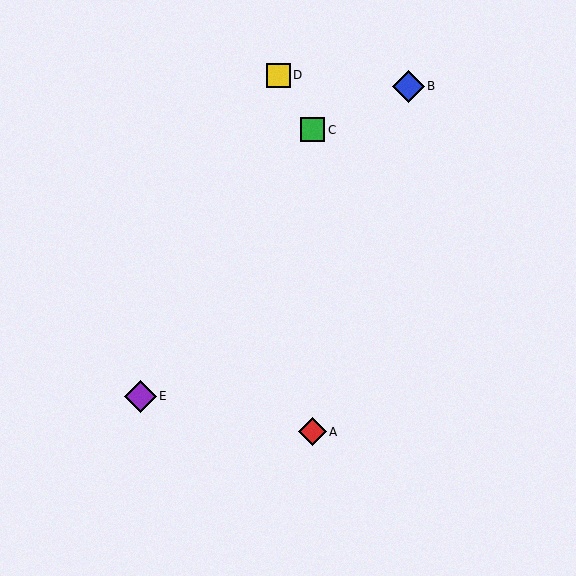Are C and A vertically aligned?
Yes, both are at x≈312.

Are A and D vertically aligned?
No, A is at x≈312 and D is at x≈278.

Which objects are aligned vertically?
Objects A, C are aligned vertically.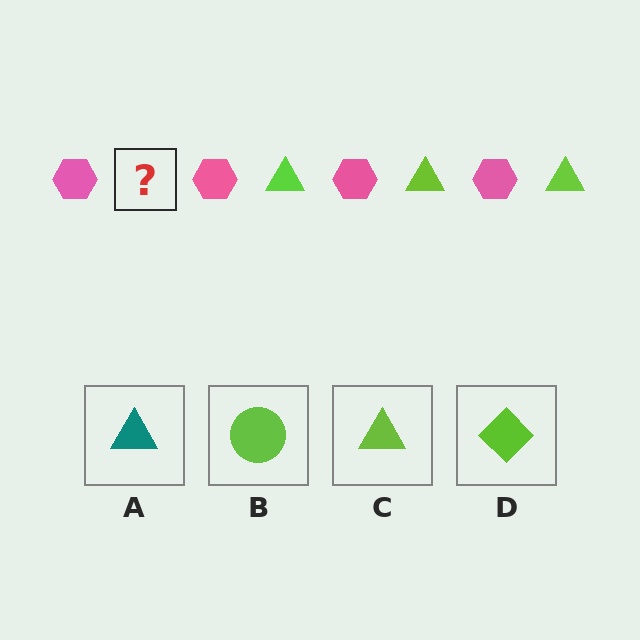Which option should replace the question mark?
Option C.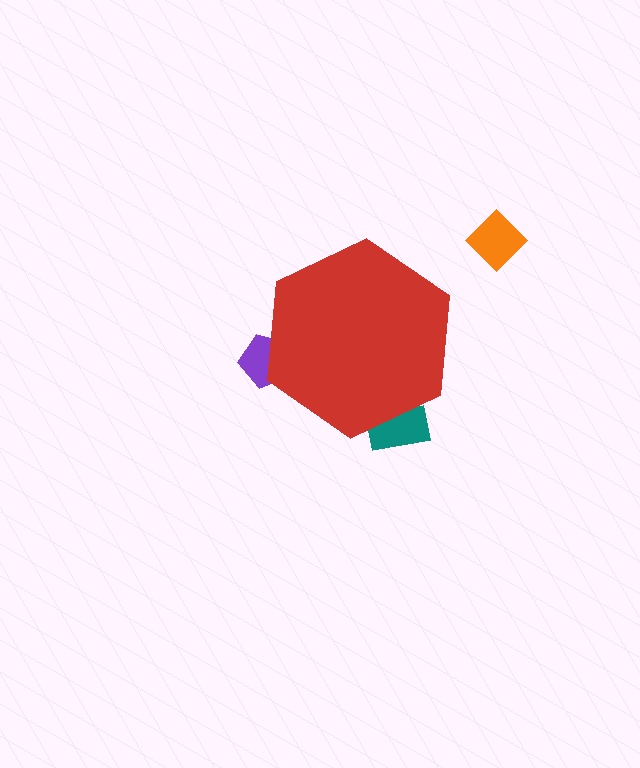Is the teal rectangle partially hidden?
Yes, the teal rectangle is partially hidden behind the red hexagon.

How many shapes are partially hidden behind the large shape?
2 shapes are partially hidden.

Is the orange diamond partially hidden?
No, the orange diamond is fully visible.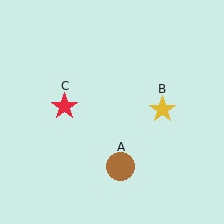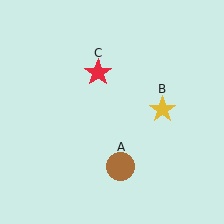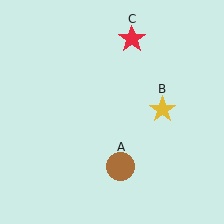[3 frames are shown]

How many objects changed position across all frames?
1 object changed position: red star (object C).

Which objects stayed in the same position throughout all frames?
Brown circle (object A) and yellow star (object B) remained stationary.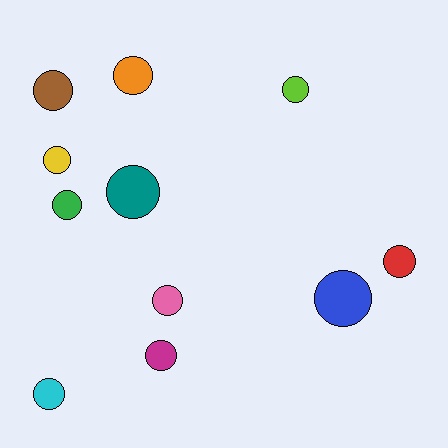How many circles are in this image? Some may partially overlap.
There are 11 circles.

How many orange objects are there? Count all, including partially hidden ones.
There is 1 orange object.